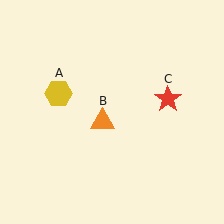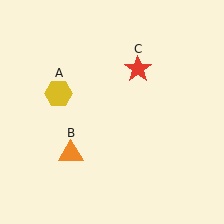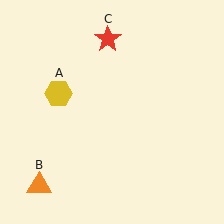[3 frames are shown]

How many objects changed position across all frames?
2 objects changed position: orange triangle (object B), red star (object C).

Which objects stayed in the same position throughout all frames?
Yellow hexagon (object A) remained stationary.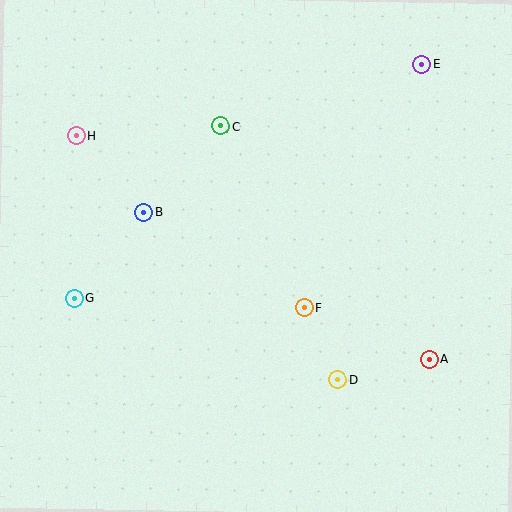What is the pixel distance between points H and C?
The distance between H and C is 145 pixels.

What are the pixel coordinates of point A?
Point A is at (430, 359).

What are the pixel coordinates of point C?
Point C is at (221, 126).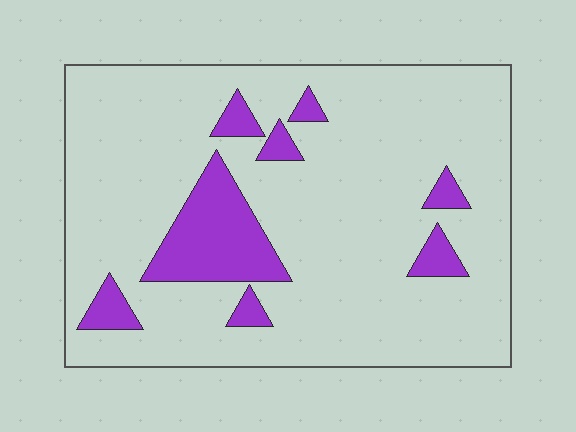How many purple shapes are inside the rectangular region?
8.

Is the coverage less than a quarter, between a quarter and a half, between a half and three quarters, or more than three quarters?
Less than a quarter.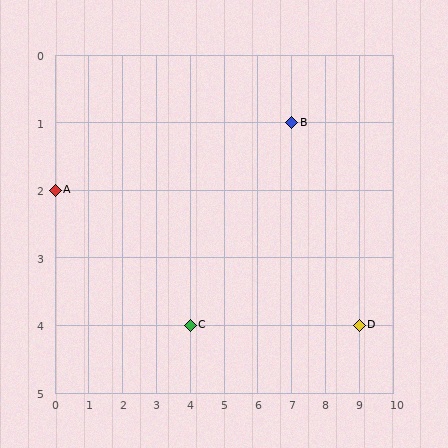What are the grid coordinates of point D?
Point D is at grid coordinates (9, 4).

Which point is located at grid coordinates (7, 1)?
Point B is at (7, 1).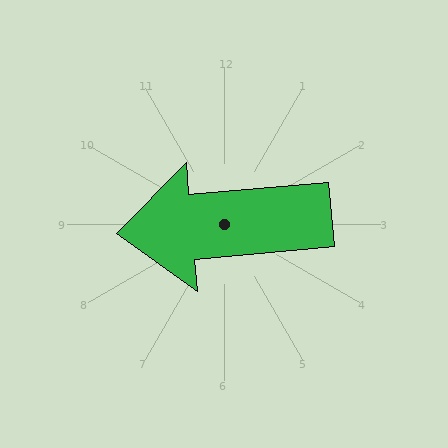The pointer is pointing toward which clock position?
Roughly 9 o'clock.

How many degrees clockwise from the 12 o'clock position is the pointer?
Approximately 265 degrees.